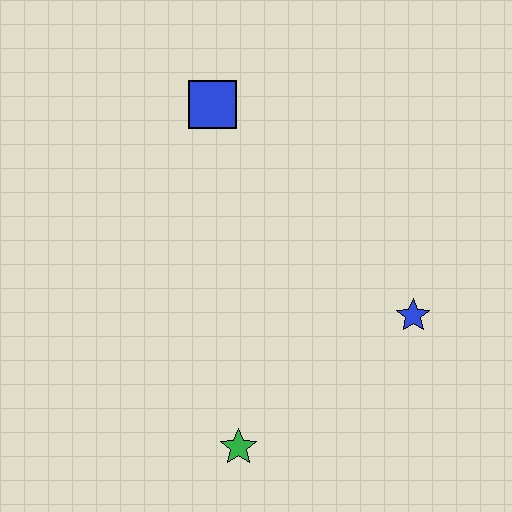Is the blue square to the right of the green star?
No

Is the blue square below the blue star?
No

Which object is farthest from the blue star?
The blue square is farthest from the blue star.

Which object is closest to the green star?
The blue star is closest to the green star.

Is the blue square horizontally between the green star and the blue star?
No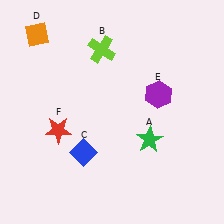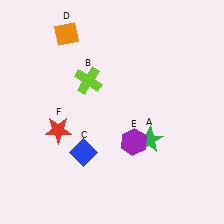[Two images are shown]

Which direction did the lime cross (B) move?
The lime cross (B) moved down.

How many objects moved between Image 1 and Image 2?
3 objects moved between the two images.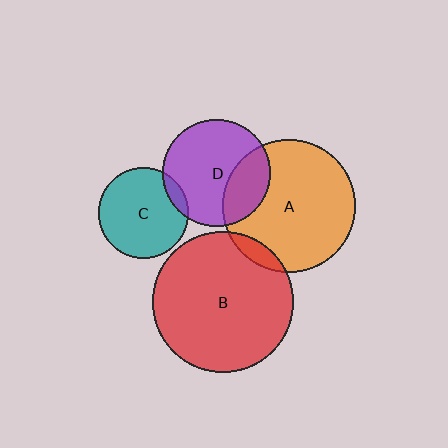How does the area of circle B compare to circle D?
Approximately 1.7 times.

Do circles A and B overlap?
Yes.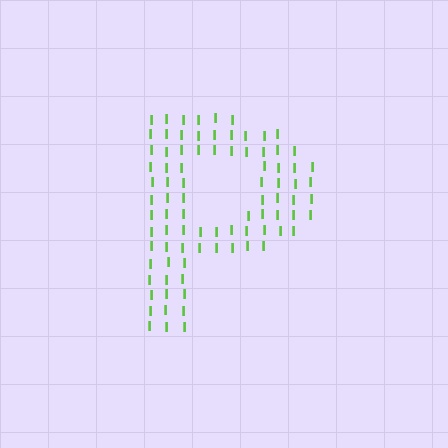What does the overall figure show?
The overall figure shows the letter P.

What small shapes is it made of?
It is made of small letter I's.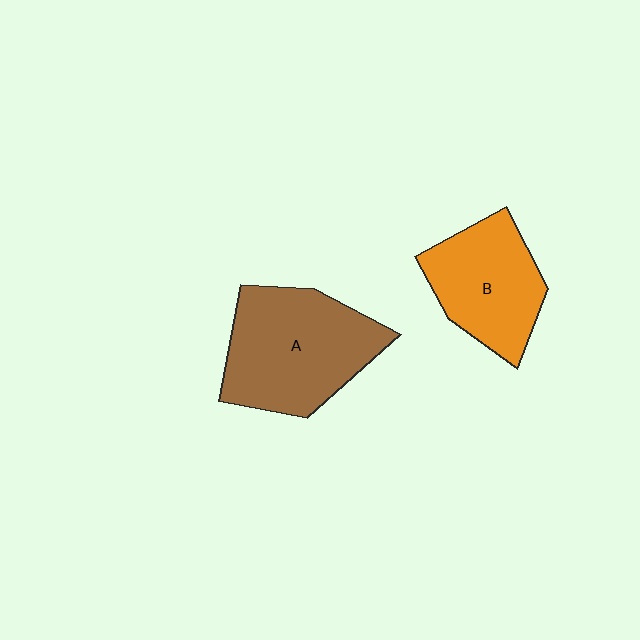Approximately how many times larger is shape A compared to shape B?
Approximately 1.3 times.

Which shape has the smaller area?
Shape B (orange).